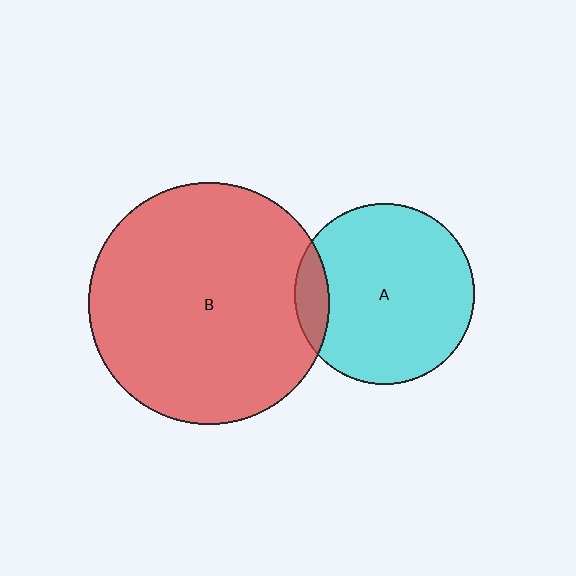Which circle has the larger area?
Circle B (red).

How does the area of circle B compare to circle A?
Approximately 1.8 times.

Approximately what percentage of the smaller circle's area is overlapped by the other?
Approximately 10%.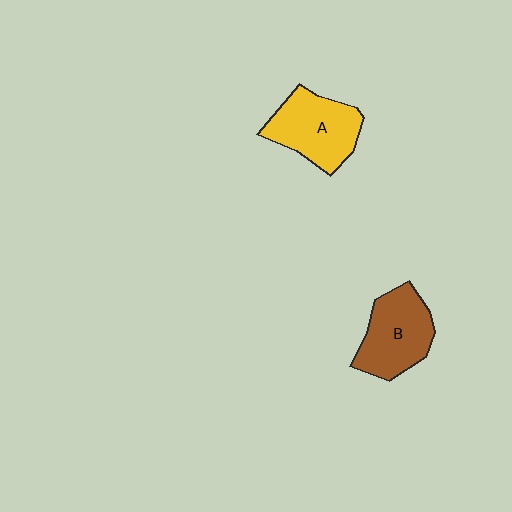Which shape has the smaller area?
Shape B (brown).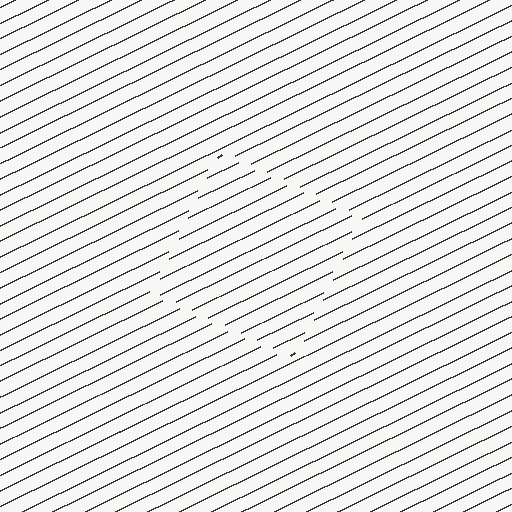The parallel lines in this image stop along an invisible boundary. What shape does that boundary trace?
An illusory square. The interior of the shape contains the same grating, shifted by half a period — the contour is defined by the phase discontinuity where line-ends from the inner and outer gratings abut.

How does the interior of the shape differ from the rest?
The interior of the shape contains the same grating, shifted by half a period — the contour is defined by the phase discontinuity where line-ends from the inner and outer gratings abut.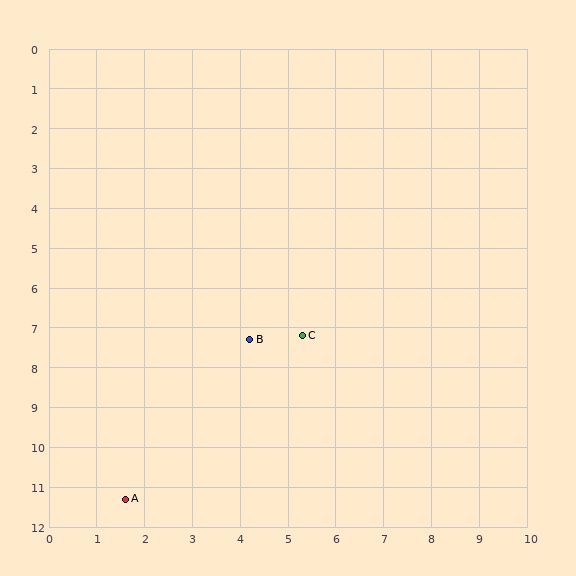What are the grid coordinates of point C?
Point C is at approximately (5.3, 7.2).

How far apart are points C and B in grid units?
Points C and B are about 1.1 grid units apart.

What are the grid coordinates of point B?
Point B is at approximately (4.2, 7.3).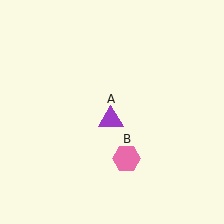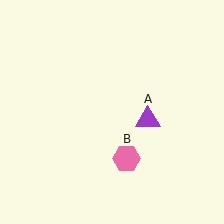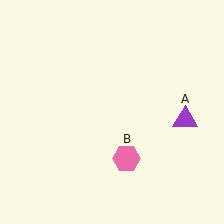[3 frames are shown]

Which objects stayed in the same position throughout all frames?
Pink hexagon (object B) remained stationary.